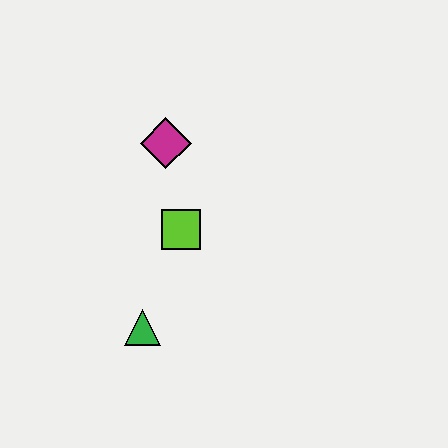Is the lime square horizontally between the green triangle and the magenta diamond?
No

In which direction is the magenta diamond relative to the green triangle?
The magenta diamond is above the green triangle.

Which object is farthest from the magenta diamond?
The green triangle is farthest from the magenta diamond.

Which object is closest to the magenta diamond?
The lime square is closest to the magenta diamond.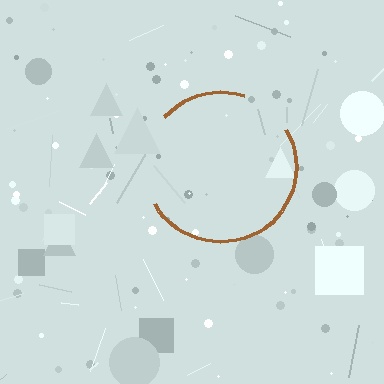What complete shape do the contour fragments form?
The contour fragments form a circle.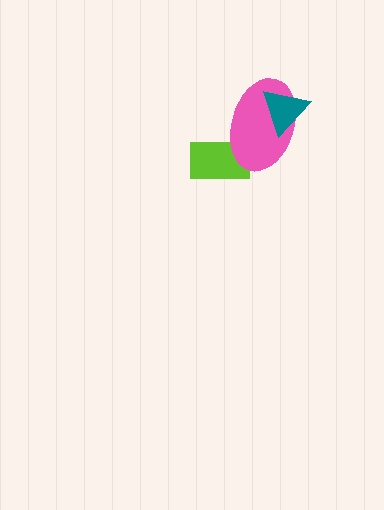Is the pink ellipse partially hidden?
Yes, it is partially covered by another shape.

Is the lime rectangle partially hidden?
Yes, it is partially covered by another shape.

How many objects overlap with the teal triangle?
1 object overlaps with the teal triangle.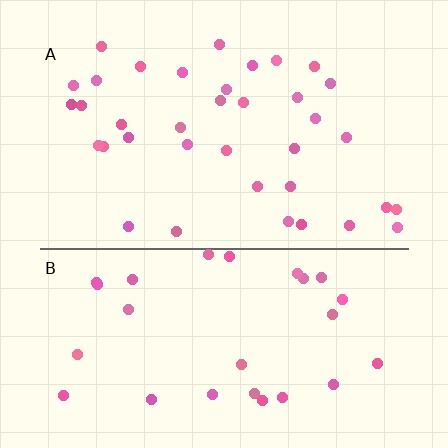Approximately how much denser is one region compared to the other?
Approximately 1.3× — region A over region B.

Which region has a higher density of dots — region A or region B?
A (the top).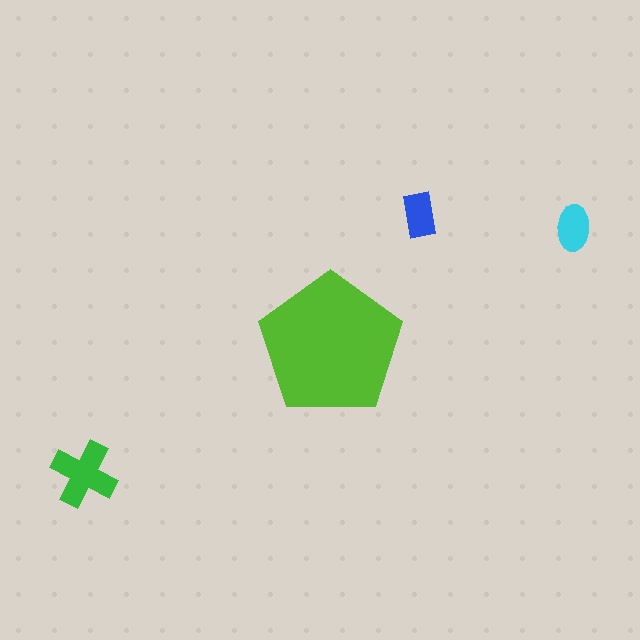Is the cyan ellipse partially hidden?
No, the cyan ellipse is fully visible.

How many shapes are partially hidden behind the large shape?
0 shapes are partially hidden.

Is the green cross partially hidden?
No, the green cross is fully visible.